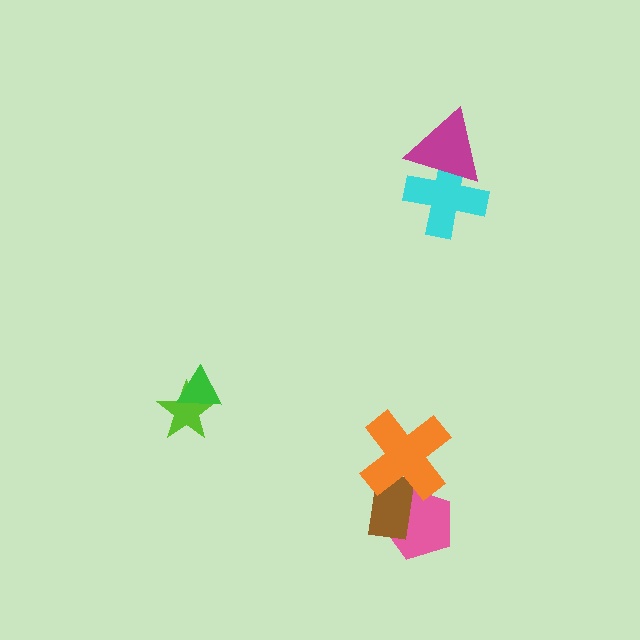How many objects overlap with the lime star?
1 object overlaps with the lime star.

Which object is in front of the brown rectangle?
The orange cross is in front of the brown rectangle.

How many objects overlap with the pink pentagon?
2 objects overlap with the pink pentagon.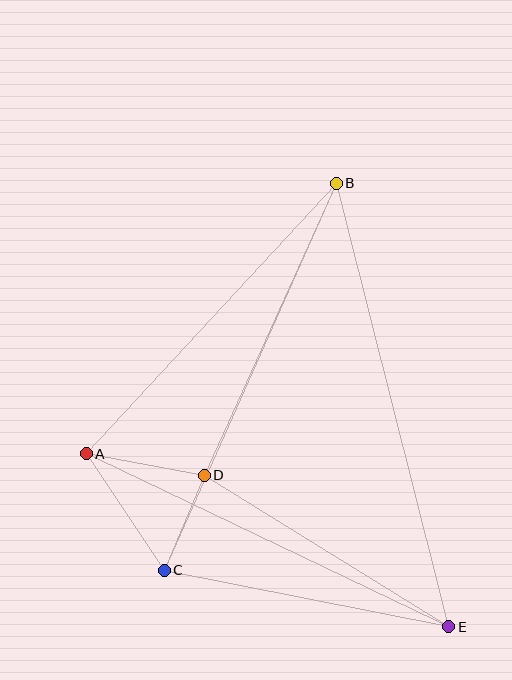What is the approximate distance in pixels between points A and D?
The distance between A and D is approximately 120 pixels.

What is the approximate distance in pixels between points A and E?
The distance between A and E is approximately 401 pixels.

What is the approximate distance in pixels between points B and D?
The distance between B and D is approximately 321 pixels.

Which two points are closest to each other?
Points C and D are closest to each other.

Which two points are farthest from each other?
Points B and E are farthest from each other.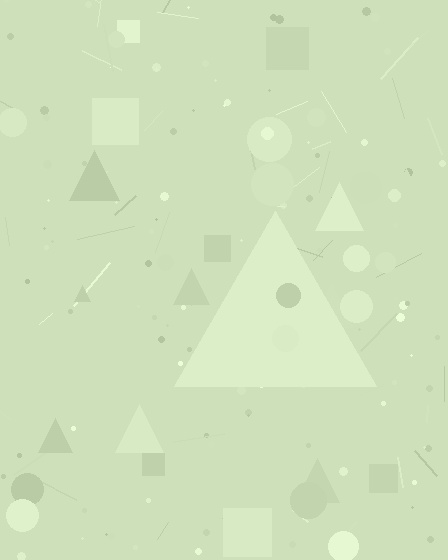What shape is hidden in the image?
A triangle is hidden in the image.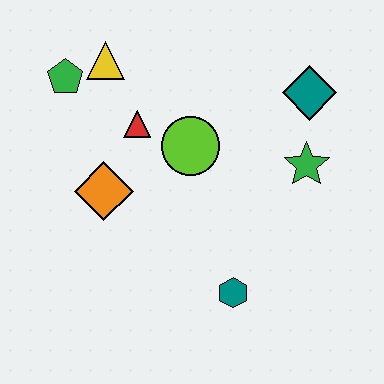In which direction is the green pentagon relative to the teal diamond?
The green pentagon is to the left of the teal diamond.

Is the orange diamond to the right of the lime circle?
No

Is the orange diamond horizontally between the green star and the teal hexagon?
No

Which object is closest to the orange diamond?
The red triangle is closest to the orange diamond.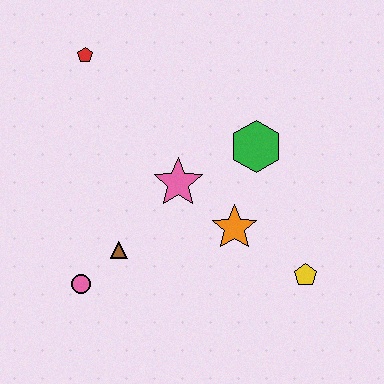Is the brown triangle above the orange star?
No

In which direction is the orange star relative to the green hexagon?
The orange star is below the green hexagon.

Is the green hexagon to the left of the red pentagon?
No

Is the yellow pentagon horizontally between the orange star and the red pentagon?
No